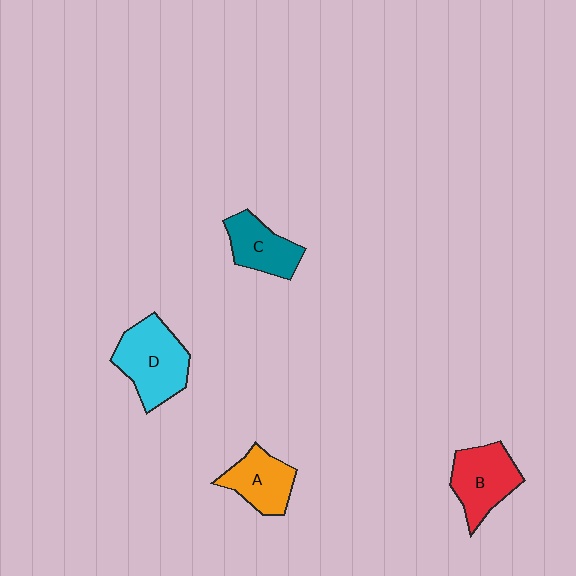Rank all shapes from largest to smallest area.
From largest to smallest: D (cyan), B (red), A (orange), C (teal).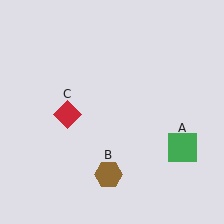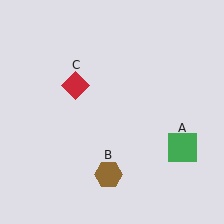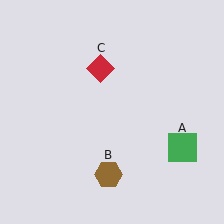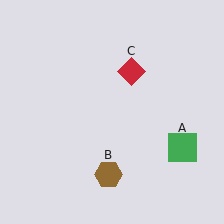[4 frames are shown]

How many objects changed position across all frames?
1 object changed position: red diamond (object C).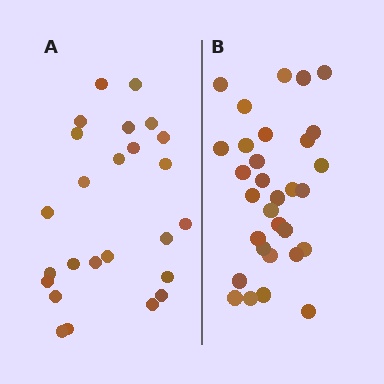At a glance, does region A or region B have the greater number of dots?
Region B (the right region) has more dots.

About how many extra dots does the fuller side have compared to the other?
Region B has about 6 more dots than region A.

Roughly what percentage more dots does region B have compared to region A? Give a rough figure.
About 25% more.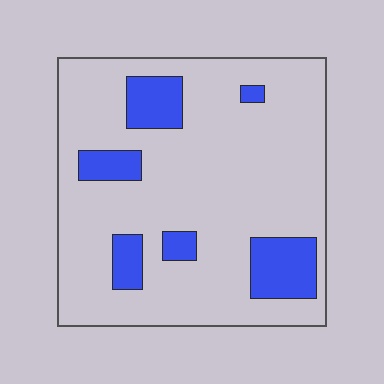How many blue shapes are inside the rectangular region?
6.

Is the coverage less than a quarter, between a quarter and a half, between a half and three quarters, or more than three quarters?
Less than a quarter.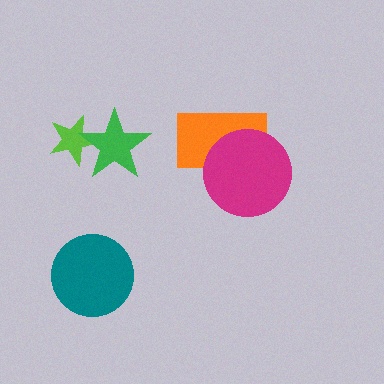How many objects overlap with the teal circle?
0 objects overlap with the teal circle.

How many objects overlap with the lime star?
1 object overlaps with the lime star.